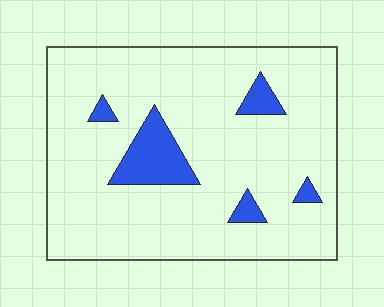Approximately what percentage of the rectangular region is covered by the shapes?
Approximately 10%.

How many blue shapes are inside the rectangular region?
5.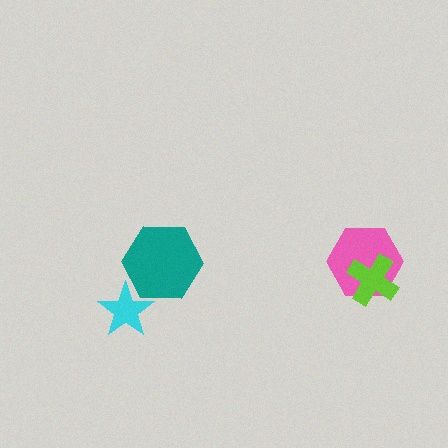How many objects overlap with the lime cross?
1 object overlaps with the lime cross.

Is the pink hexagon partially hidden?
Yes, it is partially covered by another shape.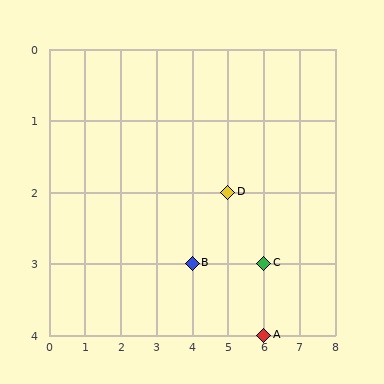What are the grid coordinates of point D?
Point D is at grid coordinates (5, 2).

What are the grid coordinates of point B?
Point B is at grid coordinates (4, 3).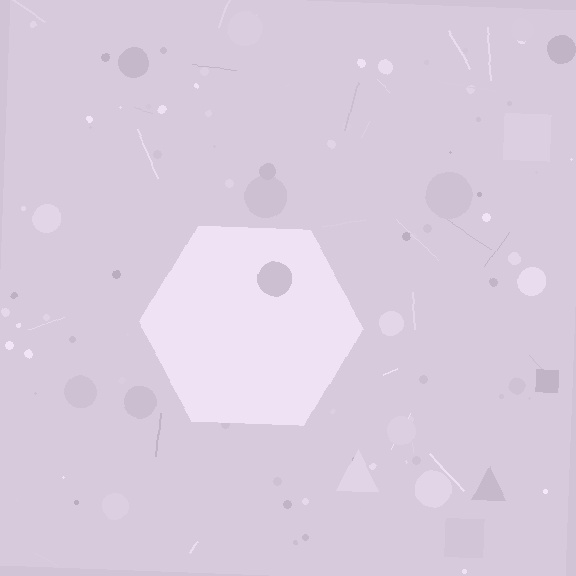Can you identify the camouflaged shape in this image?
The camouflaged shape is a hexagon.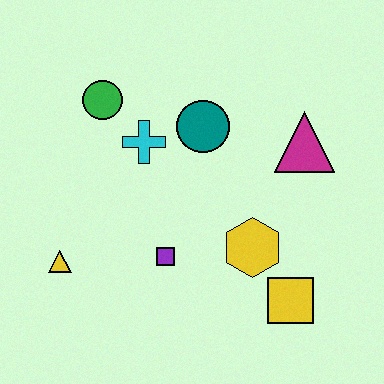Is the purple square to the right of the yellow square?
No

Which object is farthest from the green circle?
The yellow square is farthest from the green circle.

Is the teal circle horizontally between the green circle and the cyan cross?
No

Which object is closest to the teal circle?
The cyan cross is closest to the teal circle.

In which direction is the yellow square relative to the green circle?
The yellow square is below the green circle.